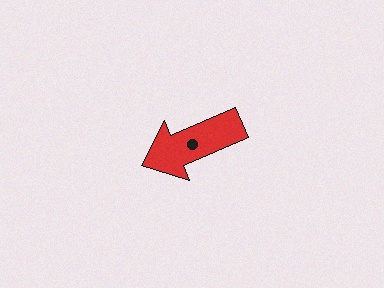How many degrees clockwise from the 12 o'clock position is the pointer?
Approximately 247 degrees.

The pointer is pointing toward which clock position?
Roughly 8 o'clock.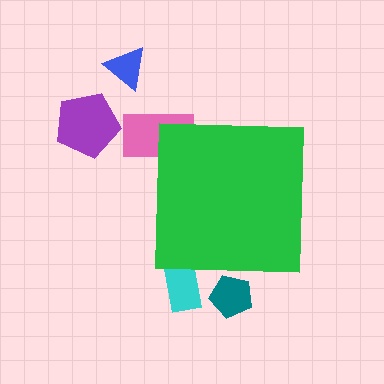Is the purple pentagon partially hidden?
No, the purple pentagon is fully visible.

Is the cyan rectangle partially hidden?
Yes, the cyan rectangle is partially hidden behind the green square.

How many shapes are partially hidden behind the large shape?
3 shapes are partially hidden.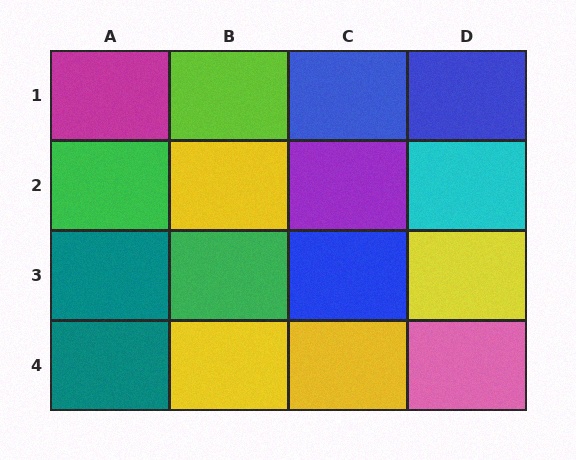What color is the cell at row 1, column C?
Blue.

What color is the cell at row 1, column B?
Lime.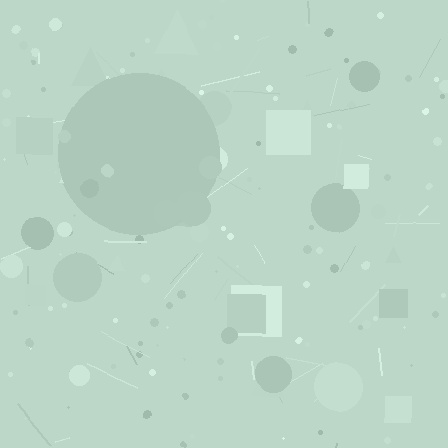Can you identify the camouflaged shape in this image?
The camouflaged shape is a circle.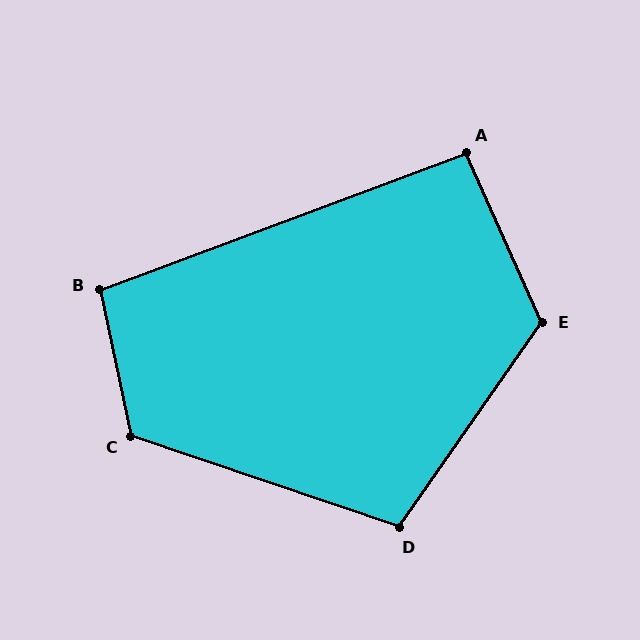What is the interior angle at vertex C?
Approximately 121 degrees (obtuse).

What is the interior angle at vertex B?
Approximately 99 degrees (obtuse).